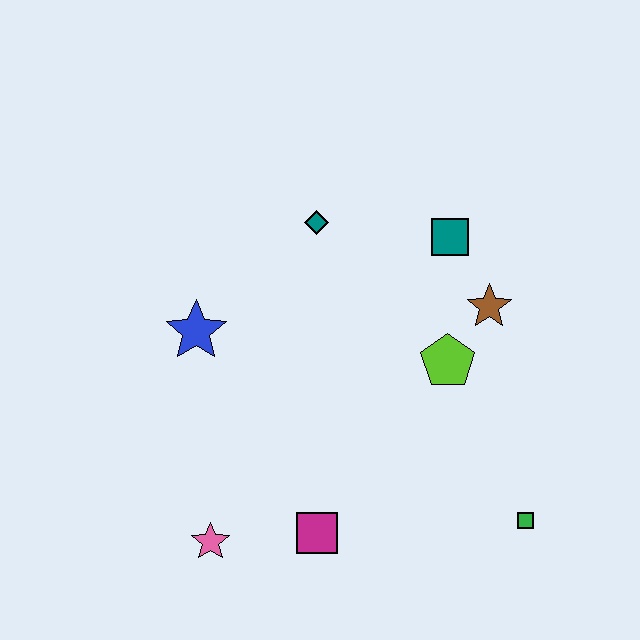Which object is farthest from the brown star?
The pink star is farthest from the brown star.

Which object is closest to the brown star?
The lime pentagon is closest to the brown star.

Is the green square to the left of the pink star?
No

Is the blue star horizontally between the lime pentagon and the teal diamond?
No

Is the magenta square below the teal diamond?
Yes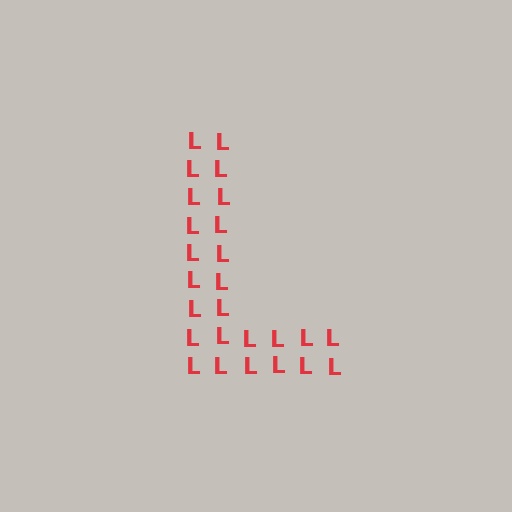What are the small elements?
The small elements are letter L's.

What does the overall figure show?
The overall figure shows the letter L.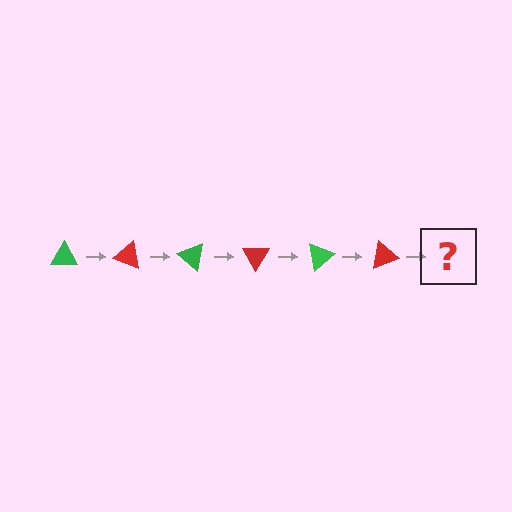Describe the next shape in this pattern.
It should be a green triangle, rotated 120 degrees from the start.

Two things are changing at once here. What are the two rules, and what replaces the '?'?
The two rules are that it rotates 20 degrees each step and the color cycles through green and red. The '?' should be a green triangle, rotated 120 degrees from the start.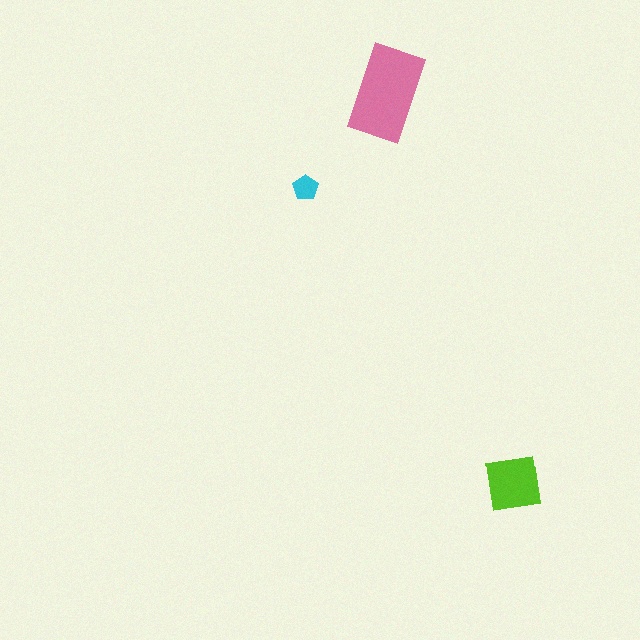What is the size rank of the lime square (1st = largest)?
2nd.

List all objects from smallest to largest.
The cyan pentagon, the lime square, the pink rectangle.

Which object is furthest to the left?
The cyan pentagon is leftmost.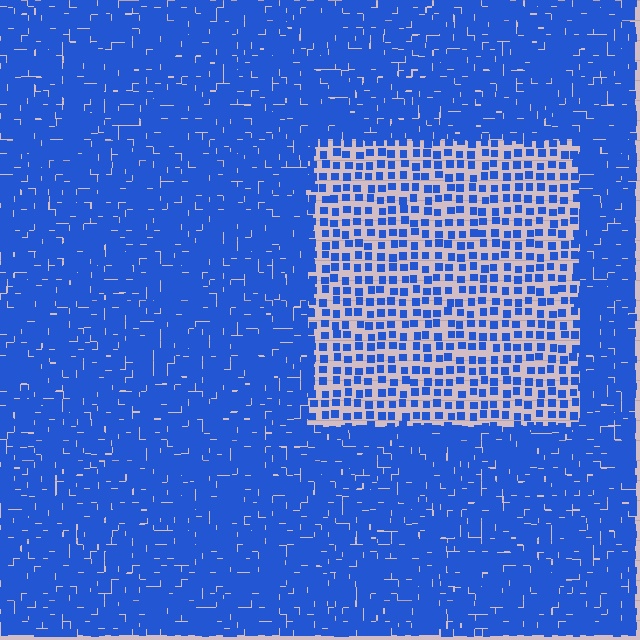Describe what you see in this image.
The image contains small blue elements arranged at two different densities. A rectangle-shaped region is visible where the elements are less densely packed than the surrounding area.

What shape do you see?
I see a rectangle.